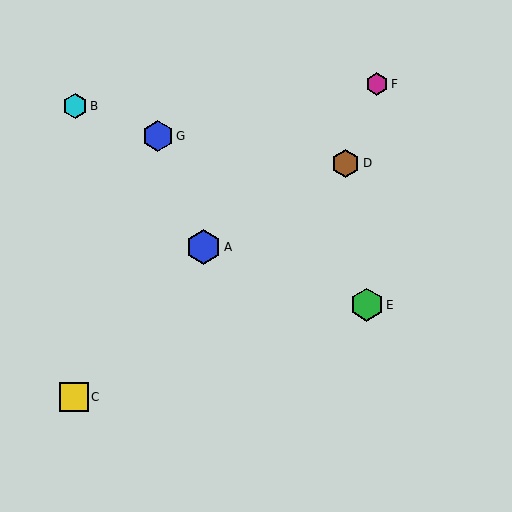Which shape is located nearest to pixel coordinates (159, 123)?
The blue hexagon (labeled G) at (158, 136) is nearest to that location.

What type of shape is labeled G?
Shape G is a blue hexagon.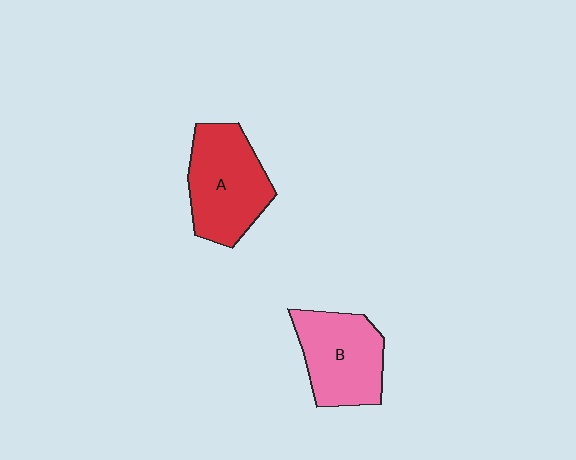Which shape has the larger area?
Shape A (red).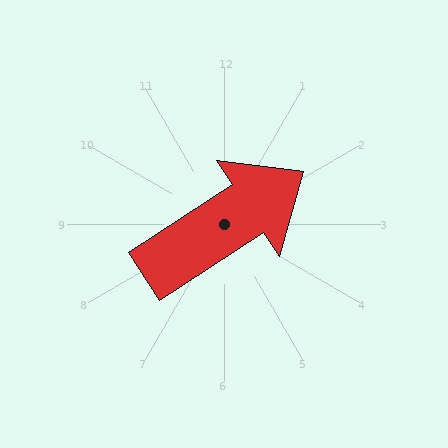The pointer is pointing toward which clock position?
Roughly 2 o'clock.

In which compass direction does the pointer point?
Northeast.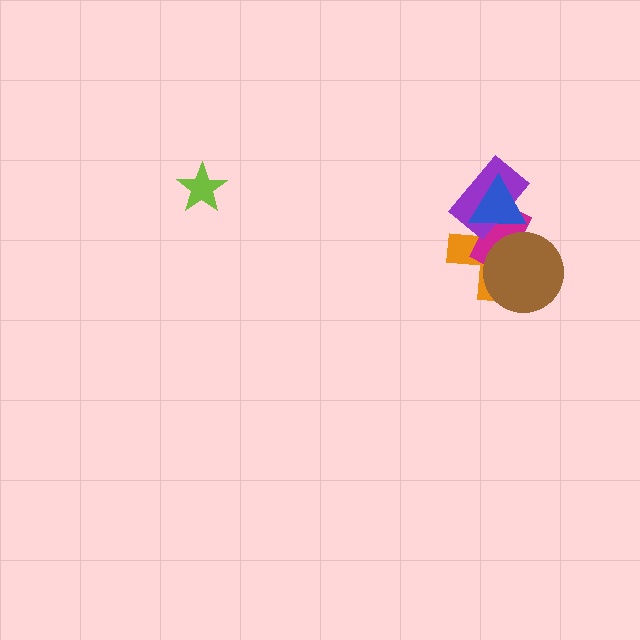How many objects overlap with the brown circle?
2 objects overlap with the brown circle.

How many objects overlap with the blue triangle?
3 objects overlap with the blue triangle.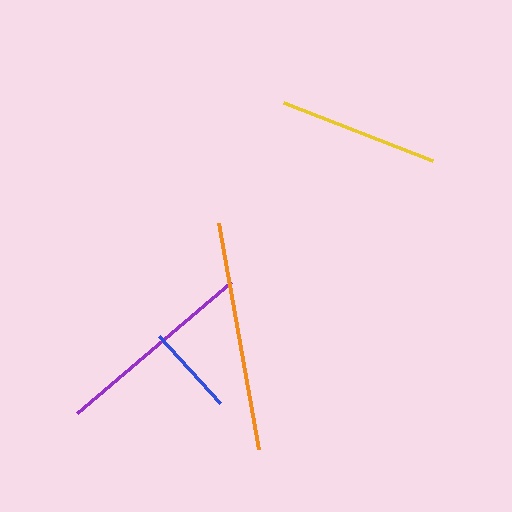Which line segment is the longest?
The orange line is the longest at approximately 230 pixels.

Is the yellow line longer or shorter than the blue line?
The yellow line is longer than the blue line.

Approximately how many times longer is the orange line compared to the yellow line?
The orange line is approximately 1.4 times the length of the yellow line.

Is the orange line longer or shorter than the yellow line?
The orange line is longer than the yellow line.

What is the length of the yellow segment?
The yellow segment is approximately 160 pixels long.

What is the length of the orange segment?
The orange segment is approximately 230 pixels long.